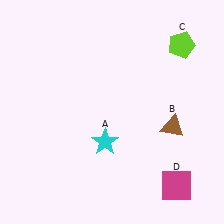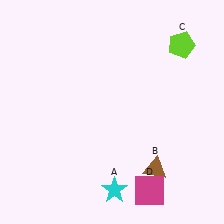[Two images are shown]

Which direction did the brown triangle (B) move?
The brown triangle (B) moved down.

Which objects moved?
The objects that moved are: the cyan star (A), the brown triangle (B), the magenta square (D).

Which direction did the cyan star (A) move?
The cyan star (A) moved down.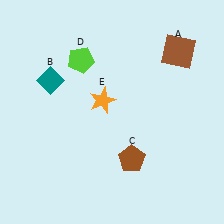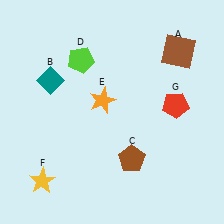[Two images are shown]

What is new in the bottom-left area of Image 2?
A yellow star (F) was added in the bottom-left area of Image 2.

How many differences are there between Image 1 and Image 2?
There are 2 differences between the two images.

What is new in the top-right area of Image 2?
A red pentagon (G) was added in the top-right area of Image 2.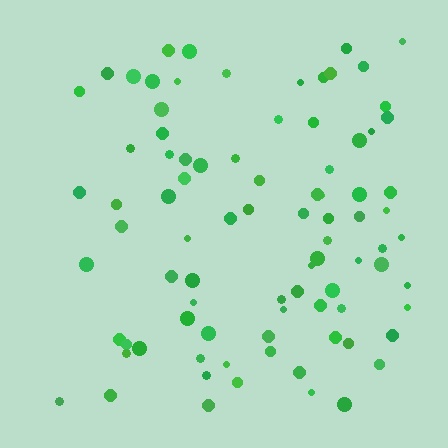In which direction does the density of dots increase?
From left to right, with the right side densest.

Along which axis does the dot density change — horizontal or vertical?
Horizontal.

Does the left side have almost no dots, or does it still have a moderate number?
Still a moderate number, just noticeably fewer than the right.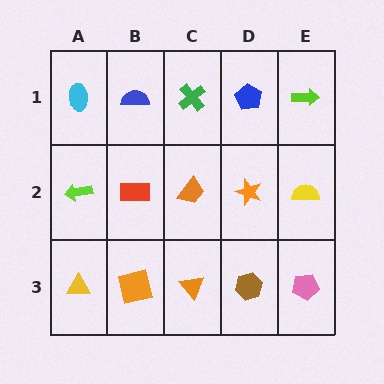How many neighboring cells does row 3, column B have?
3.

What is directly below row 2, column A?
A yellow triangle.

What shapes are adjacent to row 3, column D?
An orange star (row 2, column D), an orange triangle (row 3, column C), a pink pentagon (row 3, column E).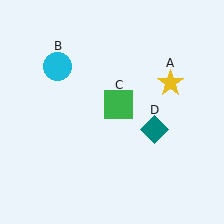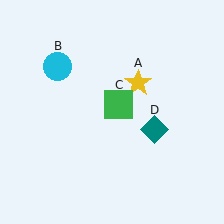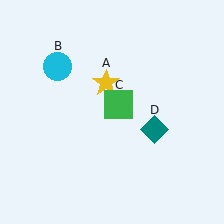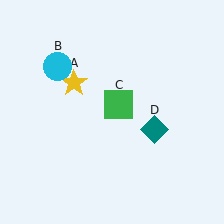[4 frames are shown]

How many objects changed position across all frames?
1 object changed position: yellow star (object A).